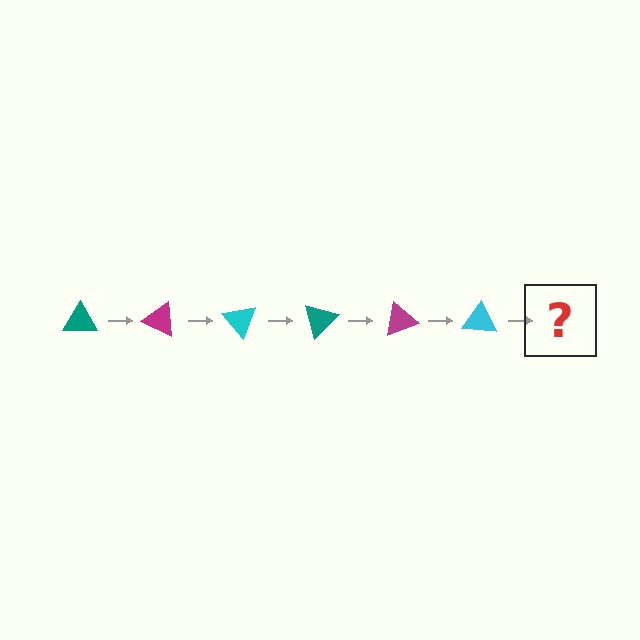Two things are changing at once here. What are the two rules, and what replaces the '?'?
The two rules are that it rotates 25 degrees each step and the color cycles through teal, magenta, and cyan. The '?' should be a teal triangle, rotated 150 degrees from the start.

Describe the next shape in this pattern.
It should be a teal triangle, rotated 150 degrees from the start.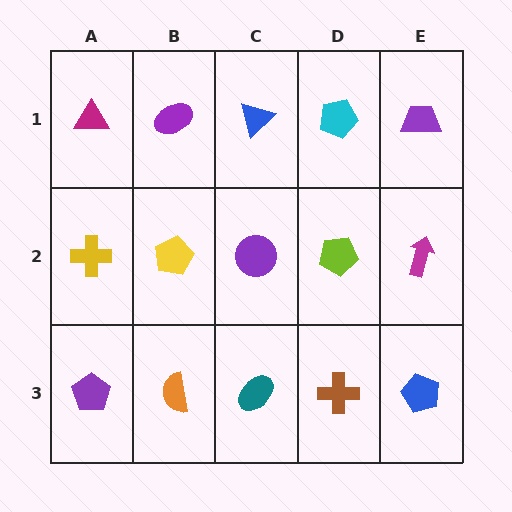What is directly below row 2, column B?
An orange semicircle.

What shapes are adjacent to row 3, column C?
A purple circle (row 2, column C), an orange semicircle (row 3, column B), a brown cross (row 3, column D).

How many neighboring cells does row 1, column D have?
3.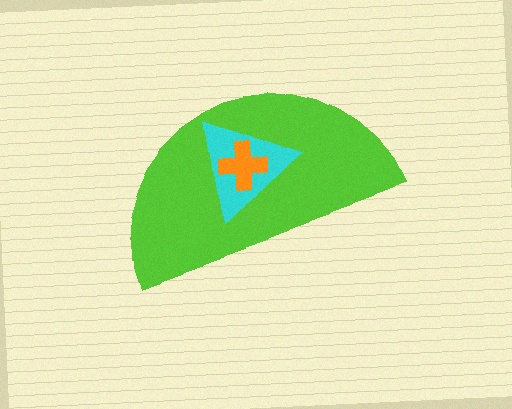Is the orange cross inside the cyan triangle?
Yes.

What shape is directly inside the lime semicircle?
The cyan triangle.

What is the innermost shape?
The orange cross.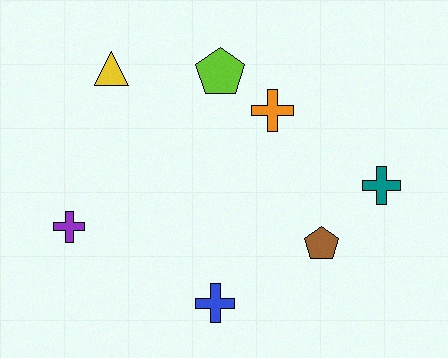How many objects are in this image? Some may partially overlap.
There are 7 objects.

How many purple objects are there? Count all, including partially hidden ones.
There is 1 purple object.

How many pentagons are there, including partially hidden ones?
There are 2 pentagons.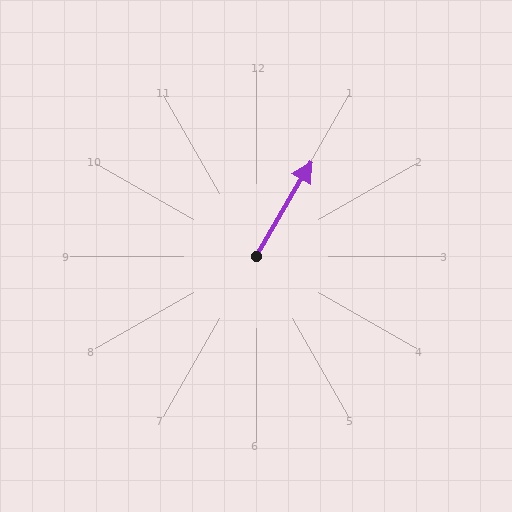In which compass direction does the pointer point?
Northeast.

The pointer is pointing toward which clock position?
Roughly 1 o'clock.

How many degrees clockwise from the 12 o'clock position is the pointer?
Approximately 30 degrees.